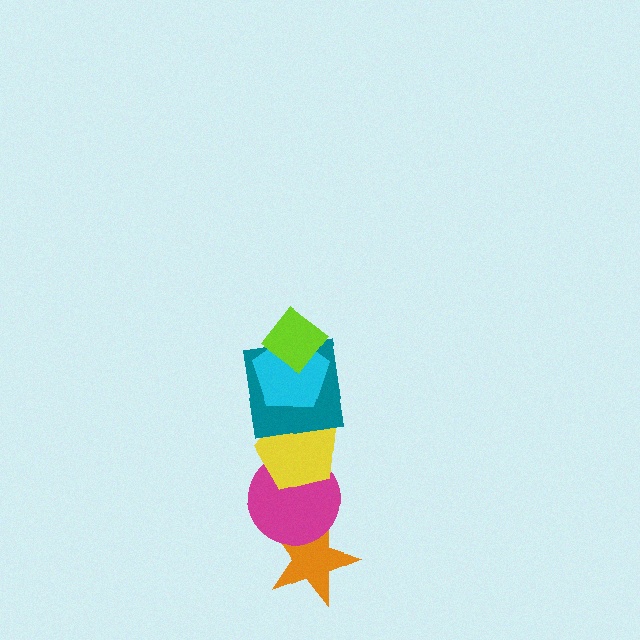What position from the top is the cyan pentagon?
The cyan pentagon is 2nd from the top.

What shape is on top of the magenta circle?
The yellow pentagon is on top of the magenta circle.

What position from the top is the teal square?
The teal square is 3rd from the top.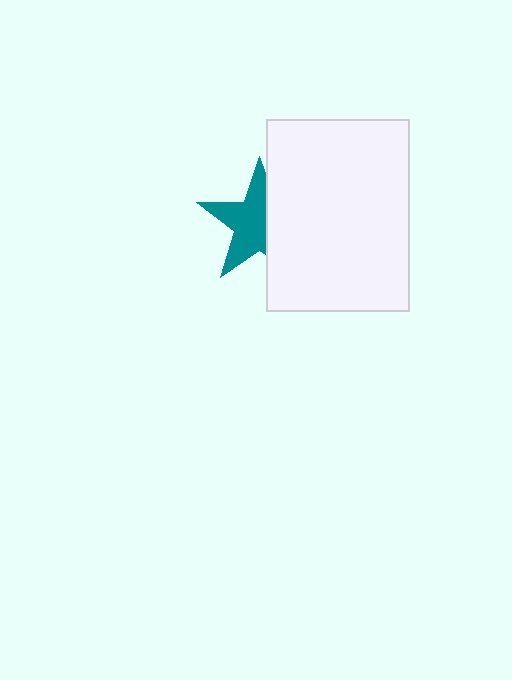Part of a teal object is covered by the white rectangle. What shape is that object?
It is a star.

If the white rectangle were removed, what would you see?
You would see the complete teal star.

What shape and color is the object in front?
The object in front is a white rectangle.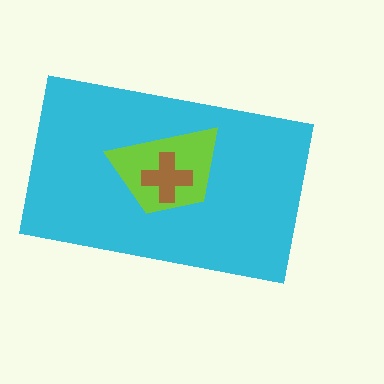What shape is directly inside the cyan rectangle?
The lime trapezoid.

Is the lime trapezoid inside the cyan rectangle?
Yes.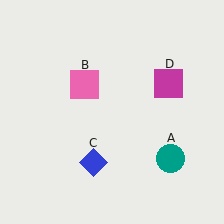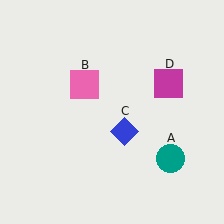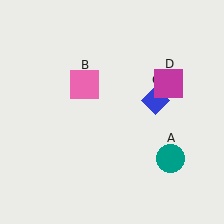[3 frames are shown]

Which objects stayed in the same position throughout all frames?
Teal circle (object A) and pink square (object B) and magenta square (object D) remained stationary.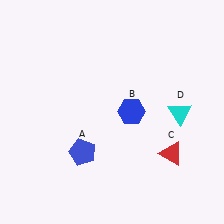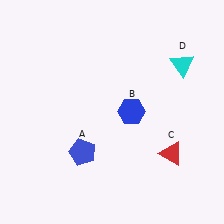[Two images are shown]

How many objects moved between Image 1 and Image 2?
1 object moved between the two images.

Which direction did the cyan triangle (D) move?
The cyan triangle (D) moved up.